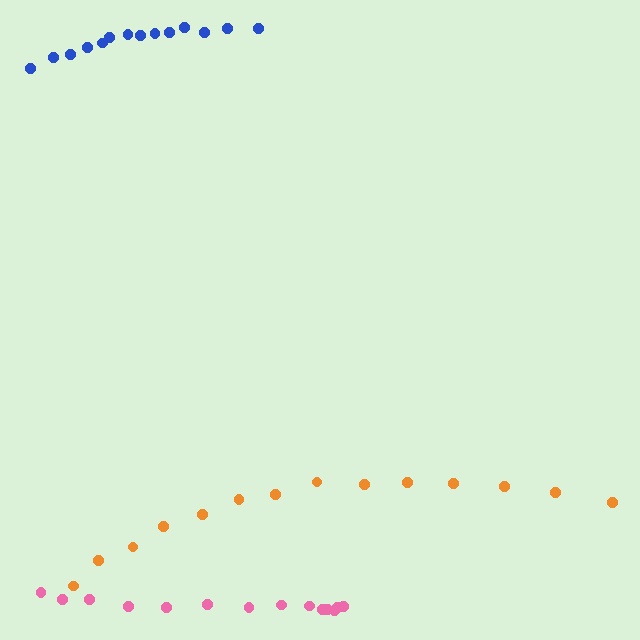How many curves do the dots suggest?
There are 3 distinct paths.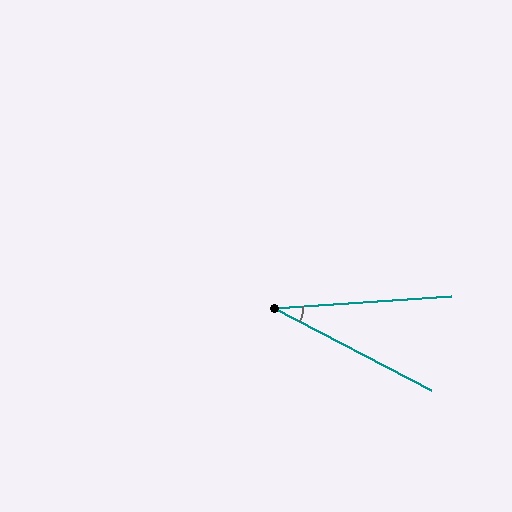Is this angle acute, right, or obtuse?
It is acute.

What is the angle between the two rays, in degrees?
Approximately 32 degrees.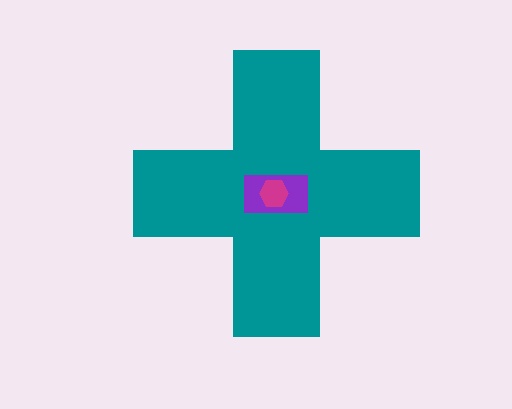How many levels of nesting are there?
3.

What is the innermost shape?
The magenta hexagon.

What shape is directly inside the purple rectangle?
The magenta hexagon.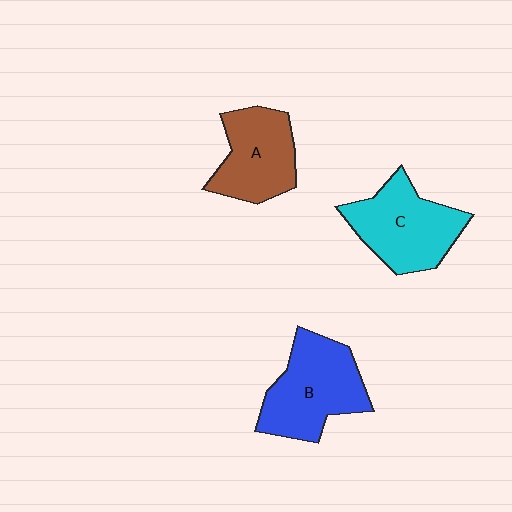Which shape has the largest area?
Shape B (blue).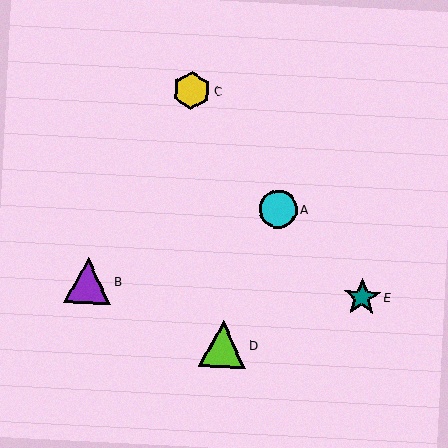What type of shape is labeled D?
Shape D is a lime triangle.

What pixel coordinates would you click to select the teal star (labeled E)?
Click at (362, 297) to select the teal star E.